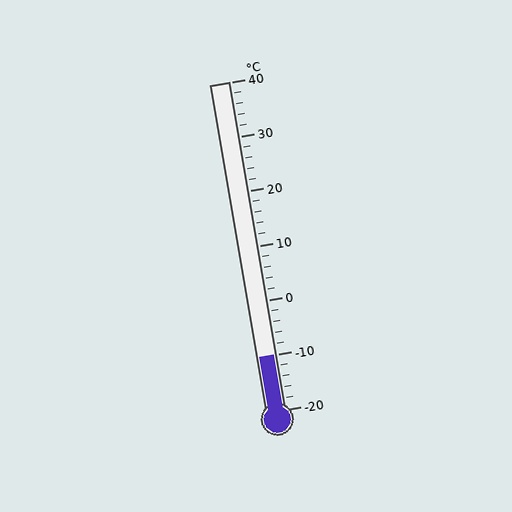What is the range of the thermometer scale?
The thermometer scale ranges from -20°C to 40°C.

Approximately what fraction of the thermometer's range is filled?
The thermometer is filled to approximately 15% of its range.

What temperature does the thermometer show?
The thermometer shows approximately -10°C.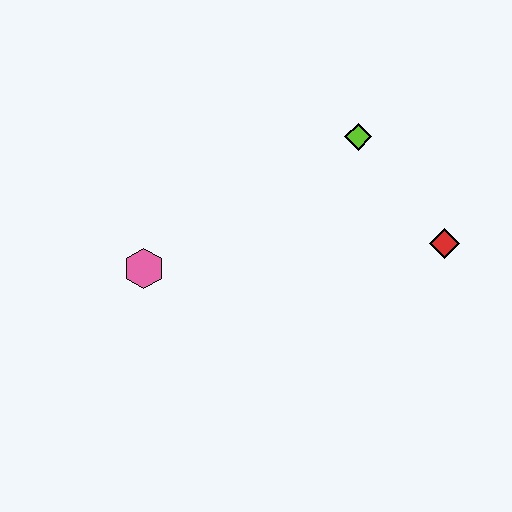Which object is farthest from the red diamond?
The pink hexagon is farthest from the red diamond.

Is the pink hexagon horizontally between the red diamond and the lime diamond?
No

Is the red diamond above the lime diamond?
No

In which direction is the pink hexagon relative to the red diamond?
The pink hexagon is to the left of the red diamond.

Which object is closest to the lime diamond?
The red diamond is closest to the lime diamond.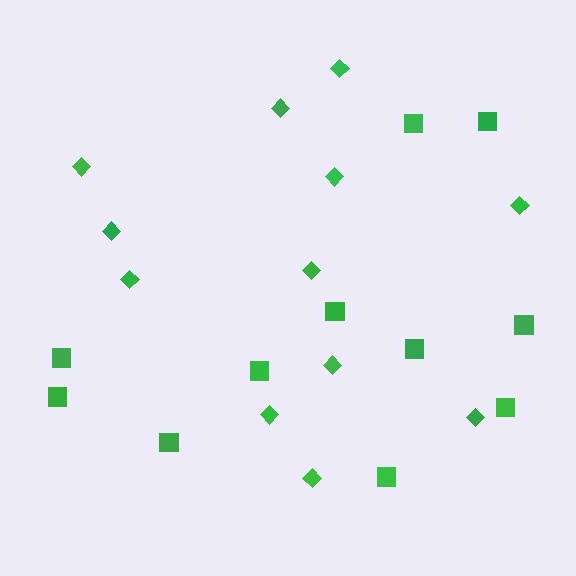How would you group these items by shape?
There are 2 groups: one group of diamonds (12) and one group of squares (11).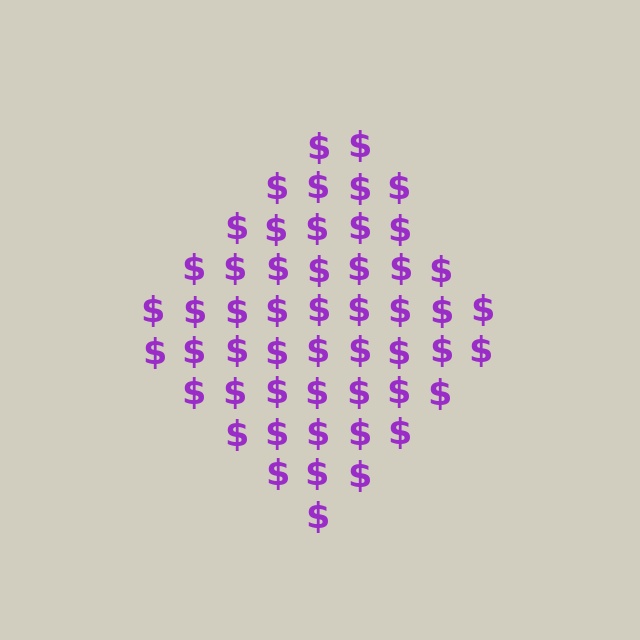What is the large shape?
The large shape is a diamond.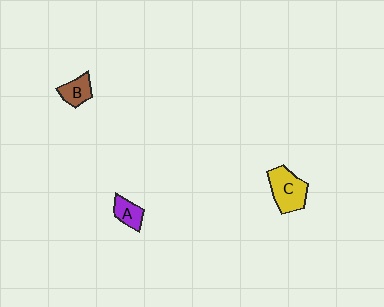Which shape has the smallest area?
Shape A (purple).